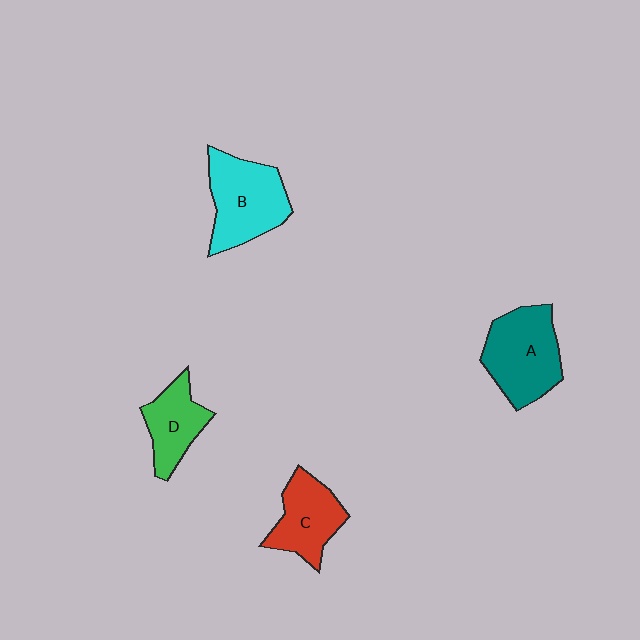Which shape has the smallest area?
Shape D (green).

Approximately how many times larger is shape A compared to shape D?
Approximately 1.5 times.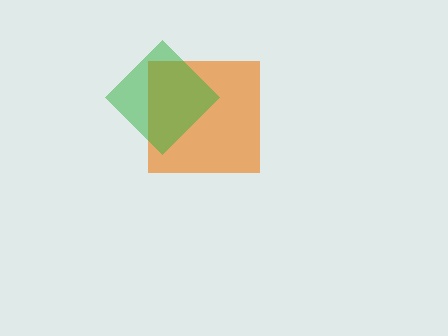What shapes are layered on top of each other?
The layered shapes are: an orange square, a green diamond.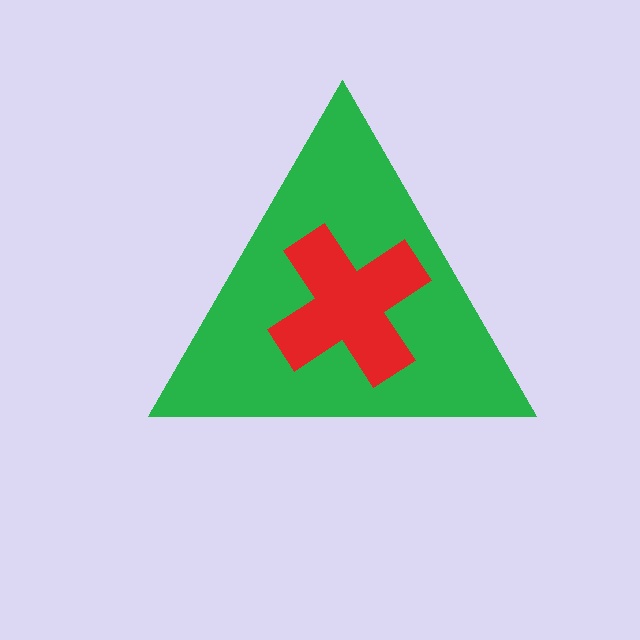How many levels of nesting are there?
2.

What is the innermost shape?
The red cross.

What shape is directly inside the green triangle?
The red cross.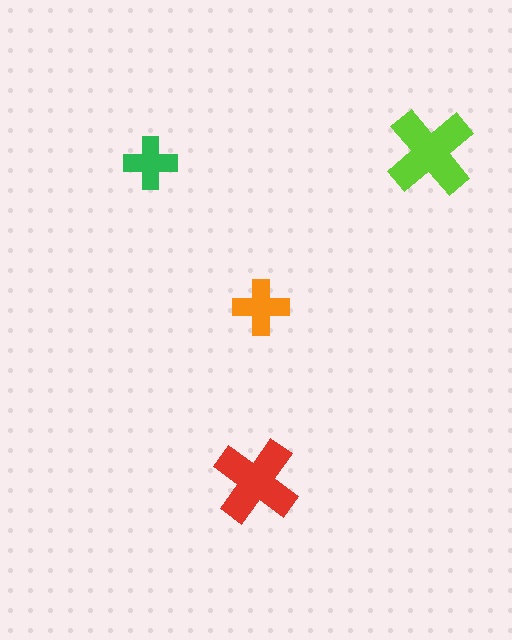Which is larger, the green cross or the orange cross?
The orange one.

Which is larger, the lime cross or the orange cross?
The lime one.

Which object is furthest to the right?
The lime cross is rightmost.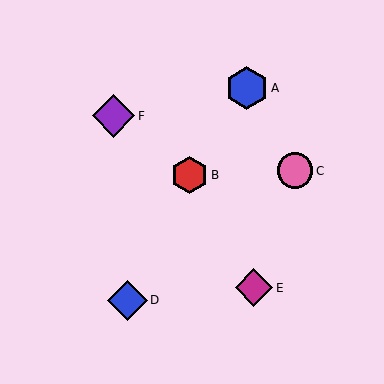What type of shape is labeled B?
Shape B is a red hexagon.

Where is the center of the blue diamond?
The center of the blue diamond is at (127, 300).